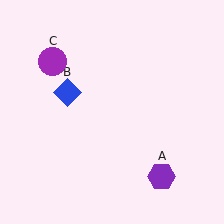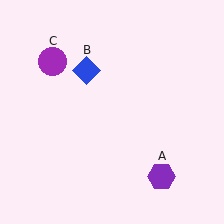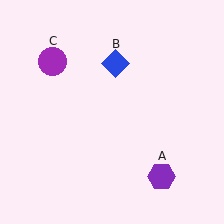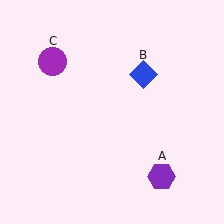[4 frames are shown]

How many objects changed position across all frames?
1 object changed position: blue diamond (object B).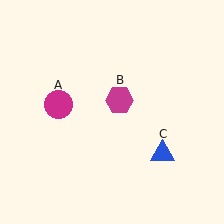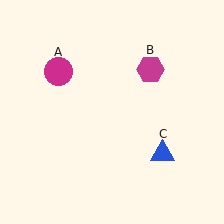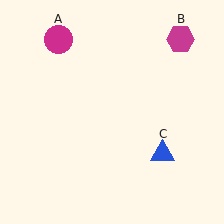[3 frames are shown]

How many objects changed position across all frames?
2 objects changed position: magenta circle (object A), magenta hexagon (object B).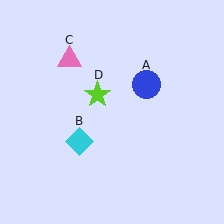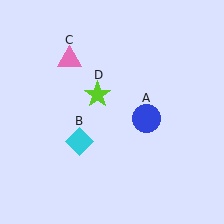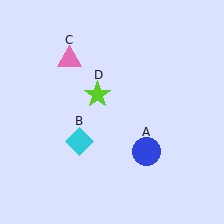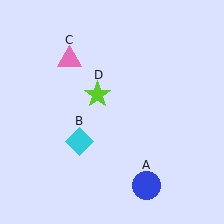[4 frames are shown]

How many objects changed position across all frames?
1 object changed position: blue circle (object A).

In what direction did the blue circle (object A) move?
The blue circle (object A) moved down.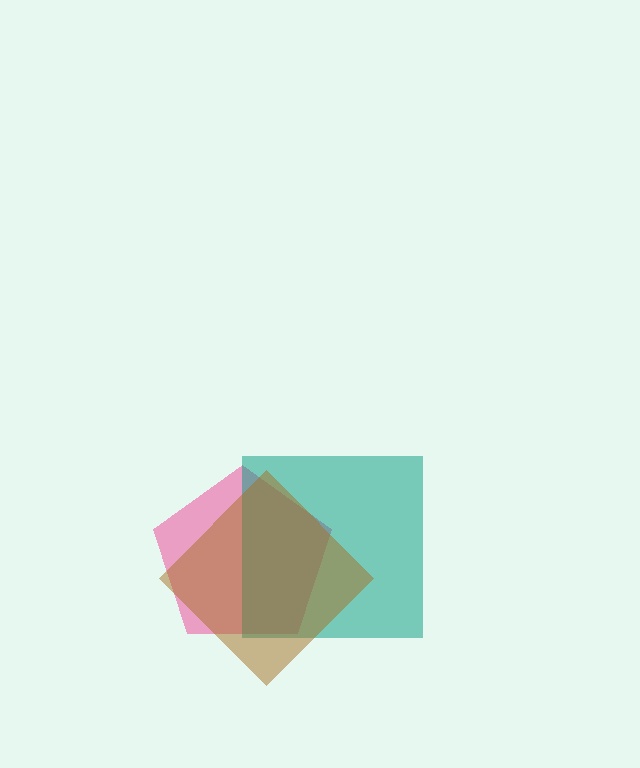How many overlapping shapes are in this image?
There are 3 overlapping shapes in the image.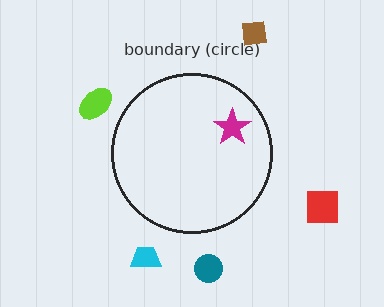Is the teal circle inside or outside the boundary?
Outside.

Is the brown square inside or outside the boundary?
Outside.